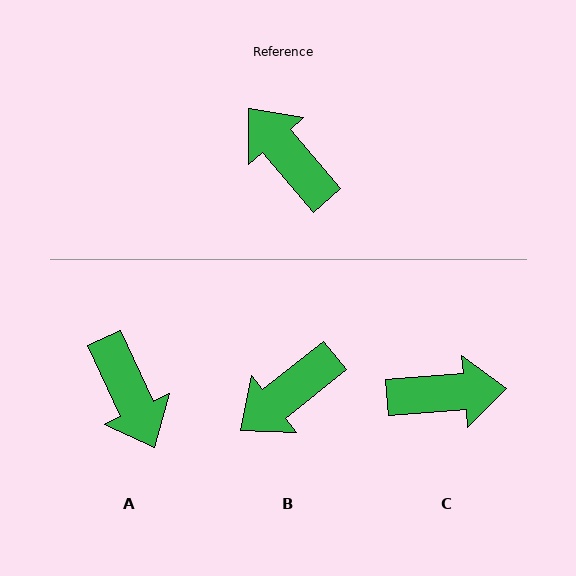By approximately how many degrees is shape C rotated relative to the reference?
Approximately 126 degrees clockwise.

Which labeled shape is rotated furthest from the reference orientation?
A, about 164 degrees away.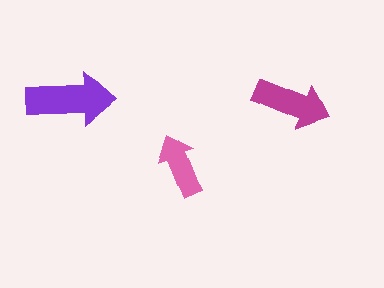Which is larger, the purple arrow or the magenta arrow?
The purple one.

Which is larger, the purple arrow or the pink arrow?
The purple one.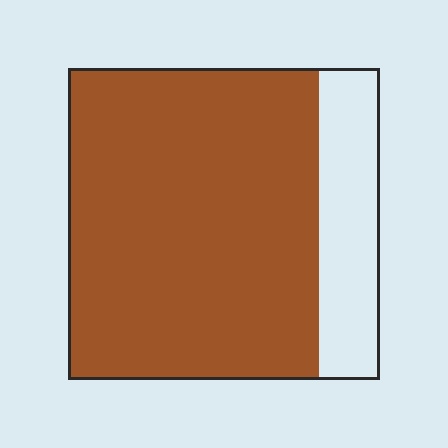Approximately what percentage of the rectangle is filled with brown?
Approximately 80%.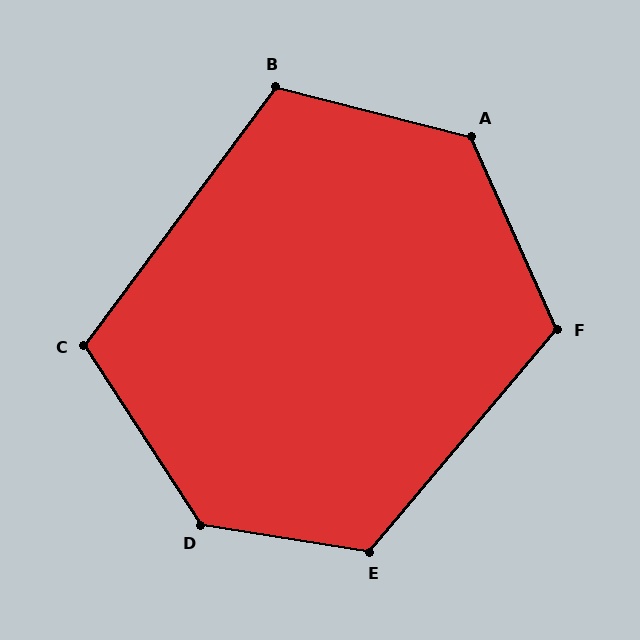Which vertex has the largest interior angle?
D, at approximately 132 degrees.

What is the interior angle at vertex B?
Approximately 112 degrees (obtuse).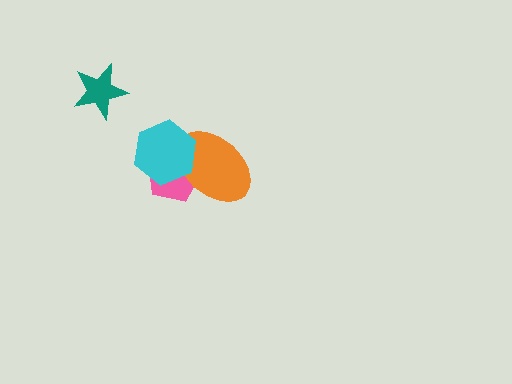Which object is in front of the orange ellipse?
The cyan hexagon is in front of the orange ellipse.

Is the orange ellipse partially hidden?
Yes, it is partially covered by another shape.